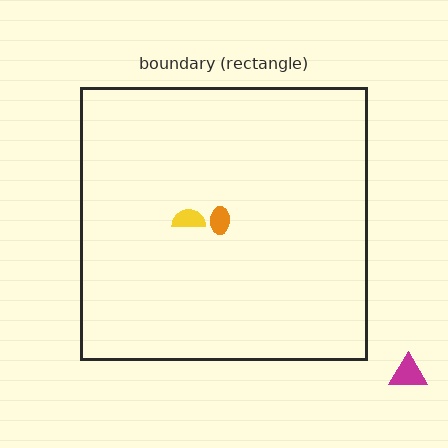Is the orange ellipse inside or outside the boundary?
Inside.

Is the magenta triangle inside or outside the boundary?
Outside.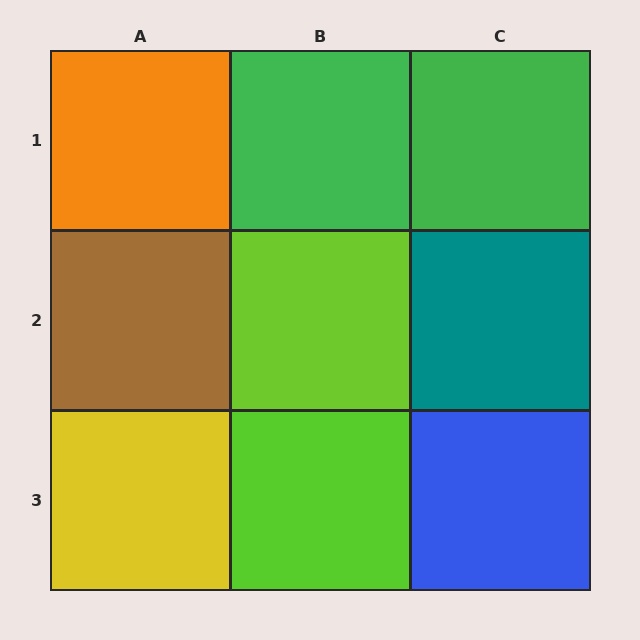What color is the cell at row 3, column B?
Lime.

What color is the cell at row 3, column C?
Blue.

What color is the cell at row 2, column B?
Lime.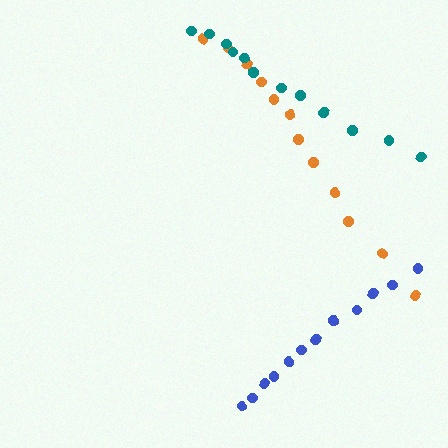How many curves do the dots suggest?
There are 3 distinct paths.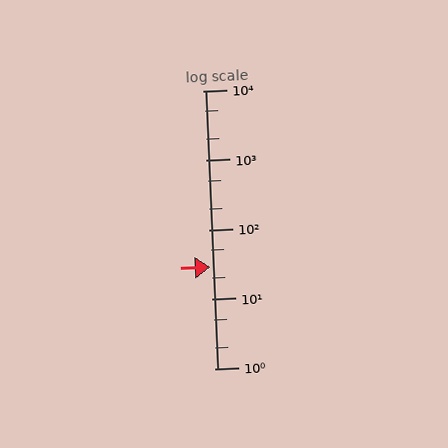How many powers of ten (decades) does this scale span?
The scale spans 4 decades, from 1 to 10000.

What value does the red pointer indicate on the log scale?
The pointer indicates approximately 29.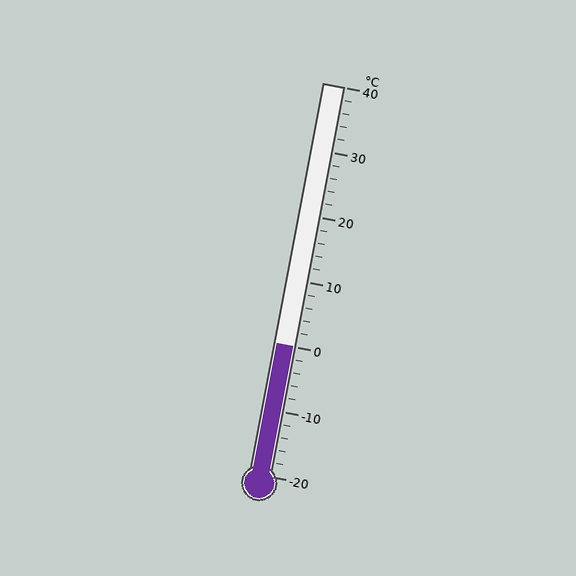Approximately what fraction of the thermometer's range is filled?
The thermometer is filled to approximately 35% of its range.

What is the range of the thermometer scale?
The thermometer scale ranges from -20°C to 40°C.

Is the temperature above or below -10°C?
The temperature is above -10°C.